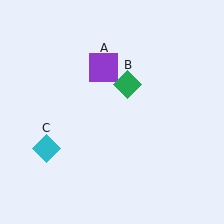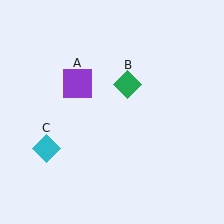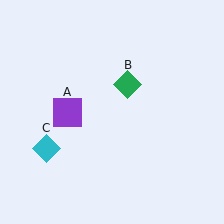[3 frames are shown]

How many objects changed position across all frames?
1 object changed position: purple square (object A).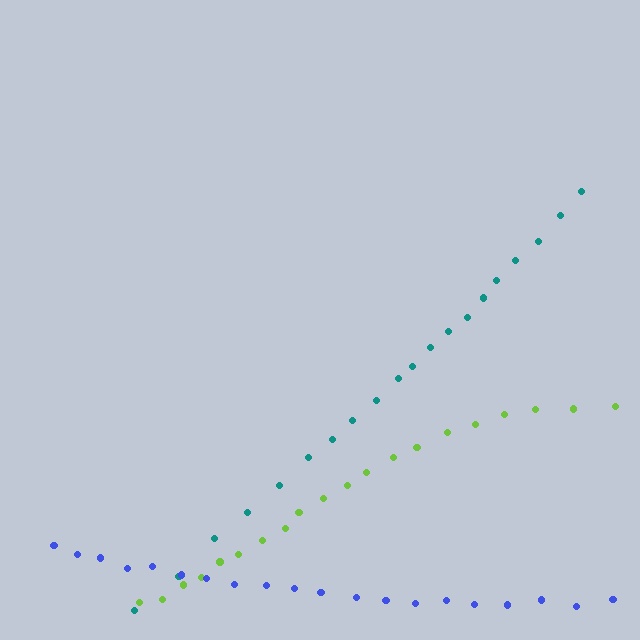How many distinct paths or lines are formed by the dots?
There are 3 distinct paths.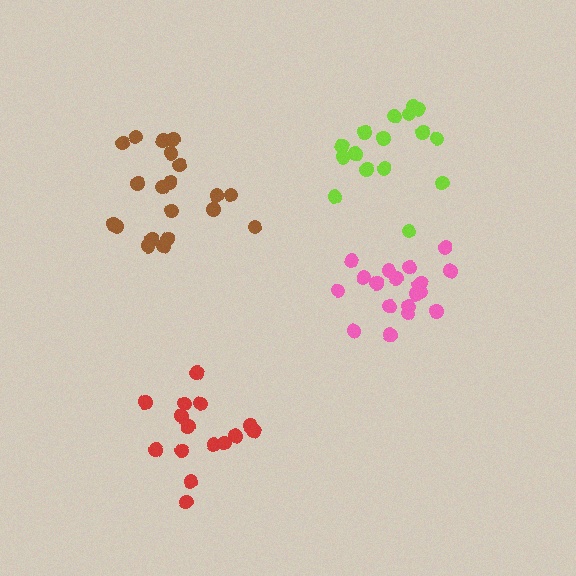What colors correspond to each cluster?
The clusters are colored: lime, brown, red, pink.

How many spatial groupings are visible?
There are 4 spatial groupings.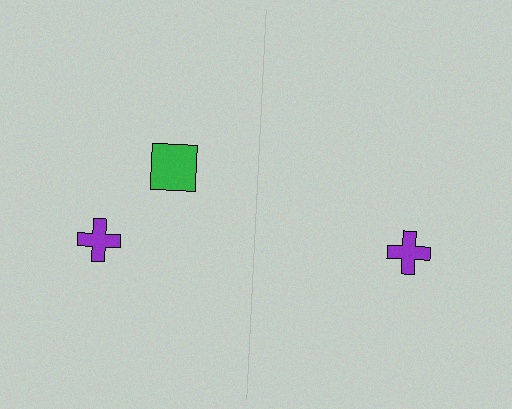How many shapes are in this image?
There are 3 shapes in this image.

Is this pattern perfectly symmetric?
No, the pattern is not perfectly symmetric. A green square is missing from the right side.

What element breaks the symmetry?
A green square is missing from the right side.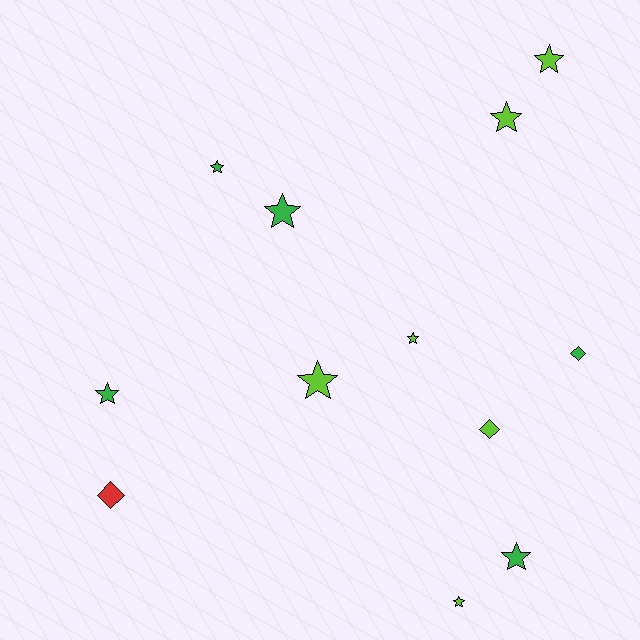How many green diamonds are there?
There is 1 green diamond.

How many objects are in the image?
There are 12 objects.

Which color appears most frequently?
Lime, with 6 objects.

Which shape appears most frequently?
Star, with 9 objects.